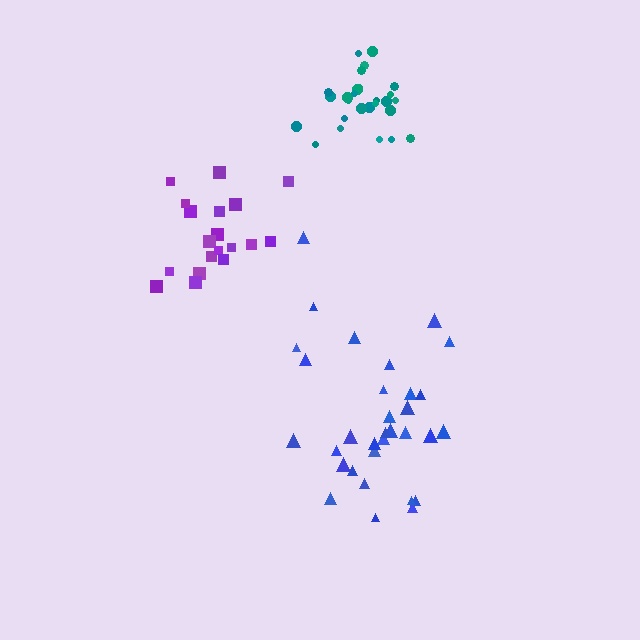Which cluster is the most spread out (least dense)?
Blue.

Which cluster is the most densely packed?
Teal.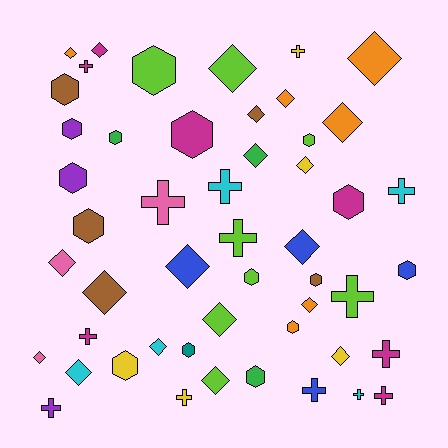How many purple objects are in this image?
There are 3 purple objects.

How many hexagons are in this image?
There are 16 hexagons.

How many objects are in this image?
There are 50 objects.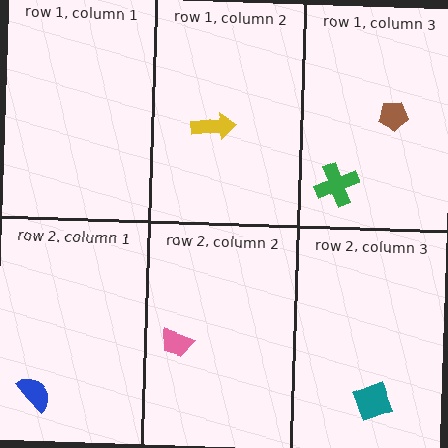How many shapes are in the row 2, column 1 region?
1.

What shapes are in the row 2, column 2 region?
The pink trapezoid.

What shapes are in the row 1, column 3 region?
The brown pentagon, the green cross.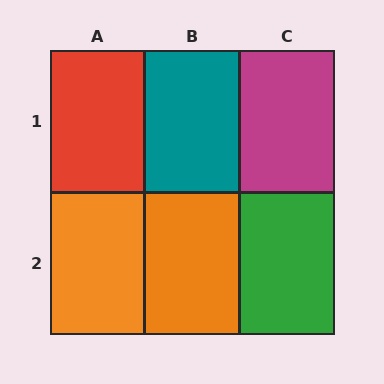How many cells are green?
1 cell is green.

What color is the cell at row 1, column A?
Red.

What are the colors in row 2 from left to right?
Orange, orange, green.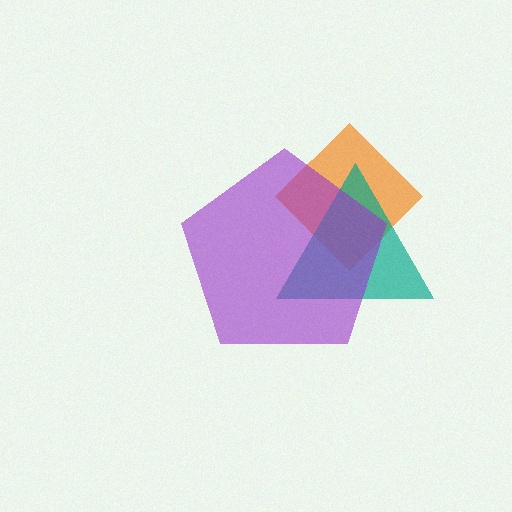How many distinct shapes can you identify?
There are 3 distinct shapes: an orange diamond, a teal triangle, a purple pentagon.